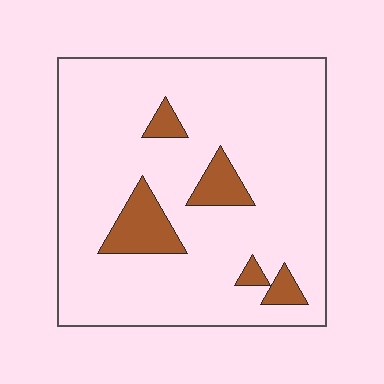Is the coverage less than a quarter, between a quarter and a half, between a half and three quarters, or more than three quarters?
Less than a quarter.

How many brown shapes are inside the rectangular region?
5.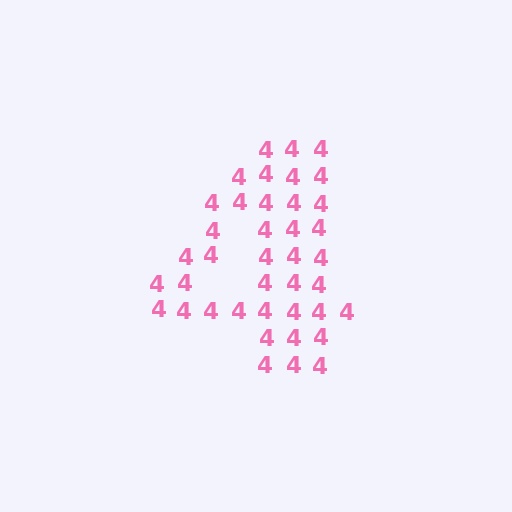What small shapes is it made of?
It is made of small digit 4's.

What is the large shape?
The large shape is the digit 4.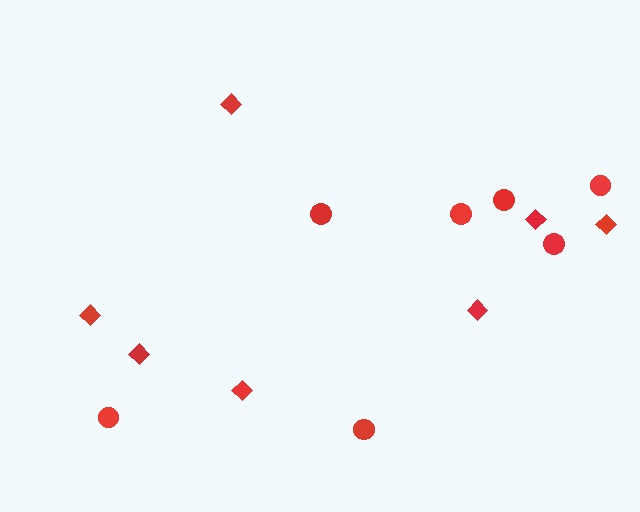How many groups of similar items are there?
There are 2 groups: one group of diamonds (7) and one group of circles (7).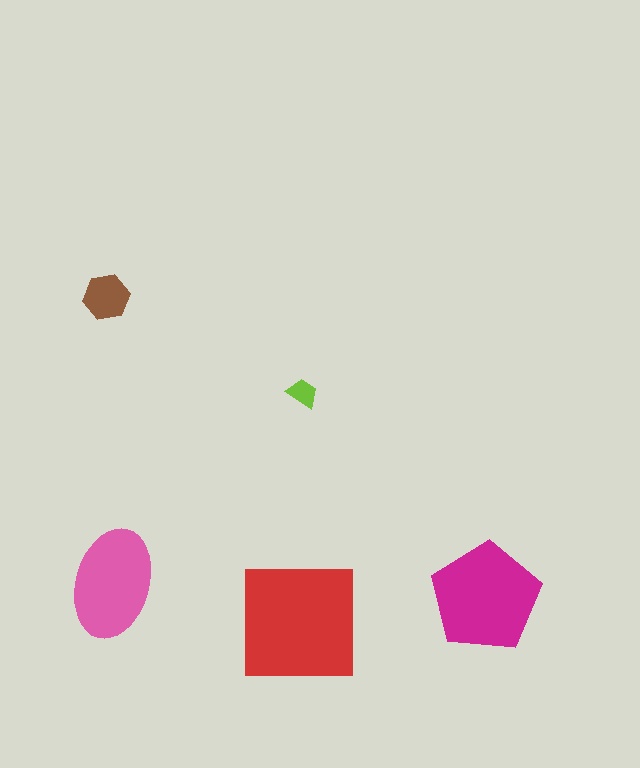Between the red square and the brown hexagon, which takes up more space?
The red square.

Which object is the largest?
The red square.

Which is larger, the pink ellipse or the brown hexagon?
The pink ellipse.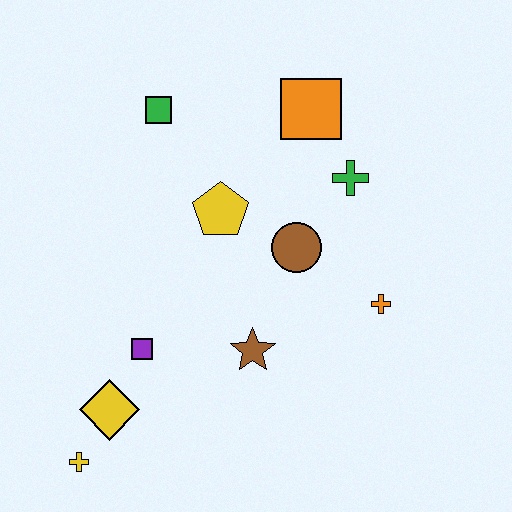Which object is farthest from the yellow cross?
The orange square is farthest from the yellow cross.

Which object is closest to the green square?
The yellow pentagon is closest to the green square.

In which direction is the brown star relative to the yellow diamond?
The brown star is to the right of the yellow diamond.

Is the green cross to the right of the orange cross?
No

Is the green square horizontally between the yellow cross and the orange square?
Yes